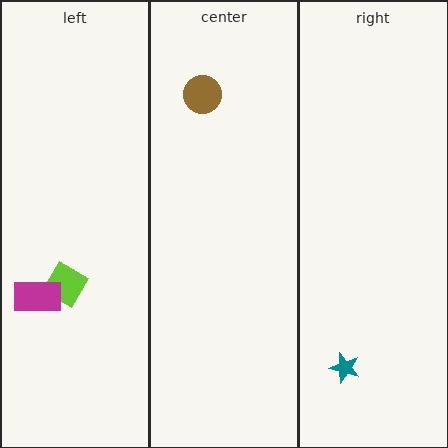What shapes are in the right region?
The teal star.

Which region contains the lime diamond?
The left region.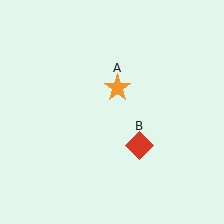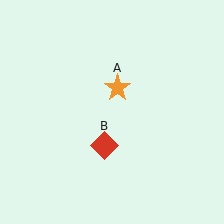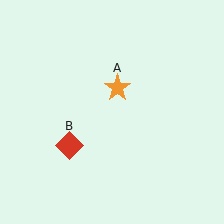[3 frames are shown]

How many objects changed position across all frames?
1 object changed position: red diamond (object B).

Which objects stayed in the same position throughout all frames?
Orange star (object A) remained stationary.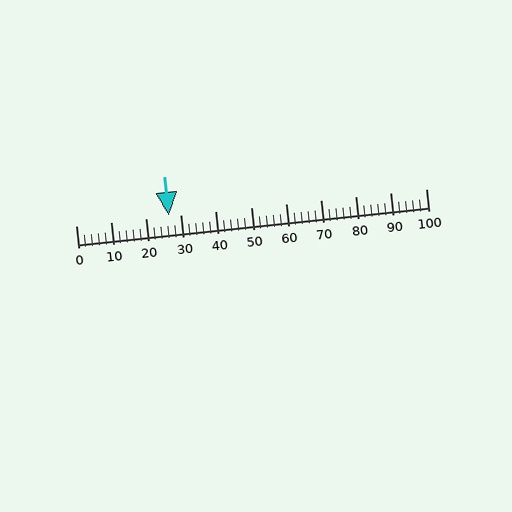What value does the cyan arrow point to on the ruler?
The cyan arrow points to approximately 26.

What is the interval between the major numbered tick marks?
The major tick marks are spaced 10 units apart.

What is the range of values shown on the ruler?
The ruler shows values from 0 to 100.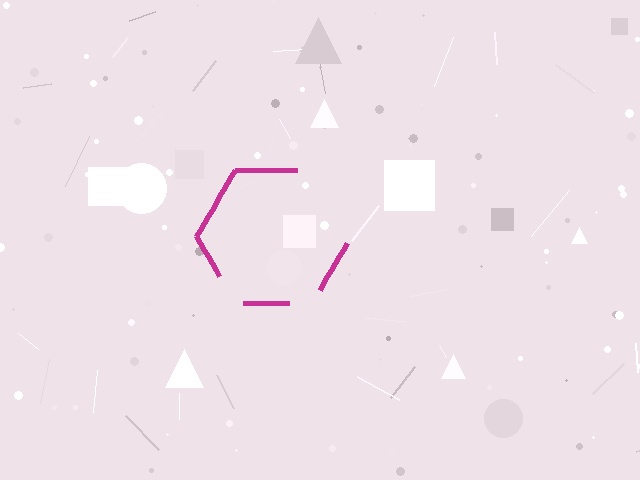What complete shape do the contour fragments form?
The contour fragments form a hexagon.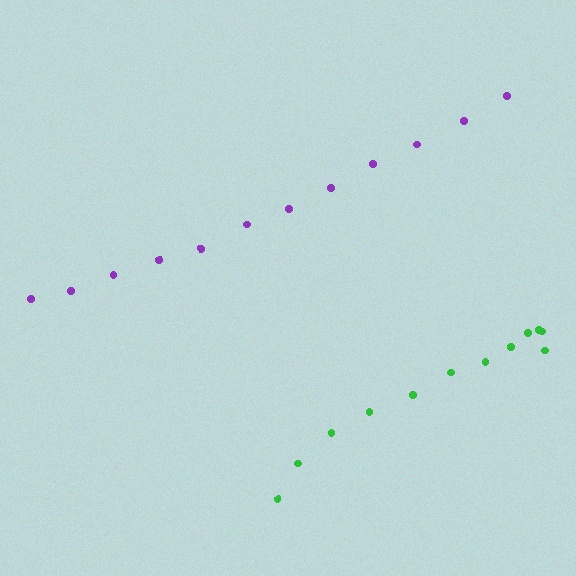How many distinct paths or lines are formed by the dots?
There are 2 distinct paths.